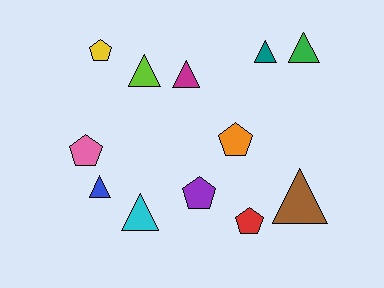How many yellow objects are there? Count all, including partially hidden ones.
There is 1 yellow object.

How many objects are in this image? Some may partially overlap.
There are 12 objects.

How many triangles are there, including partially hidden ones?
There are 7 triangles.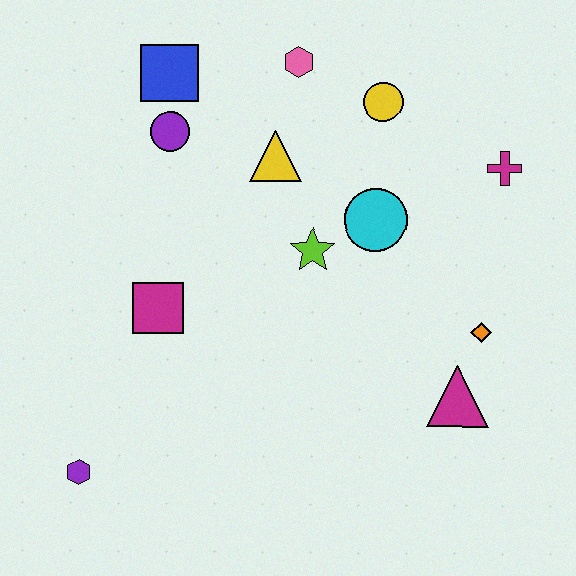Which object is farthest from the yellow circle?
The purple hexagon is farthest from the yellow circle.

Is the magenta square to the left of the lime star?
Yes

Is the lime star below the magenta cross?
Yes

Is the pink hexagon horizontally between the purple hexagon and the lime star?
Yes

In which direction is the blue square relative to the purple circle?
The blue square is above the purple circle.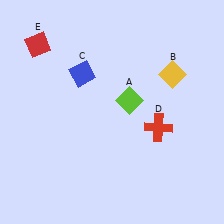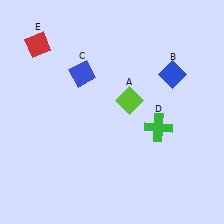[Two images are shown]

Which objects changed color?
B changed from yellow to blue. D changed from red to green.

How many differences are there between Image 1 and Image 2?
There are 2 differences between the two images.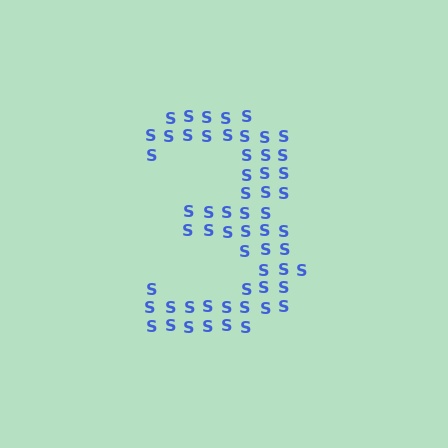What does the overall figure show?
The overall figure shows the digit 3.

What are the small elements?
The small elements are letter S's.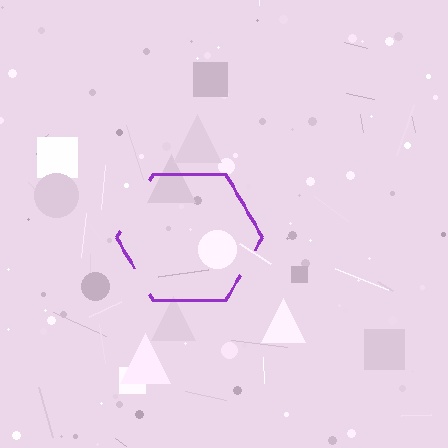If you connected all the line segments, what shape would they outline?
They would outline a hexagon.